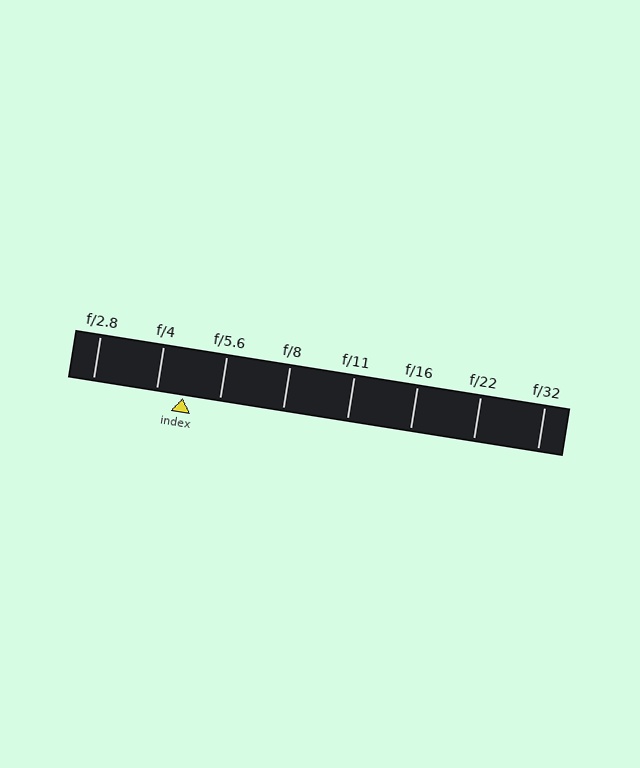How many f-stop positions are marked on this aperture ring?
There are 8 f-stop positions marked.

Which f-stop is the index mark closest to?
The index mark is closest to f/4.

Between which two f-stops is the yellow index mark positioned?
The index mark is between f/4 and f/5.6.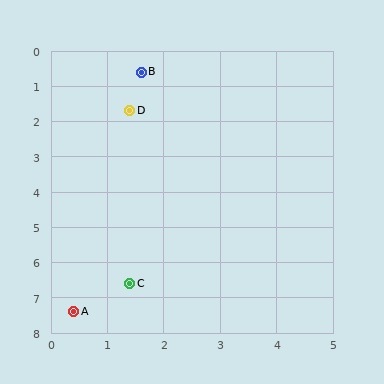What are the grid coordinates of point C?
Point C is at approximately (1.4, 6.6).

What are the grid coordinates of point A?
Point A is at approximately (0.4, 7.4).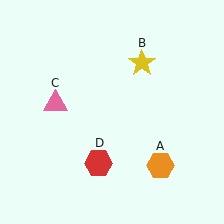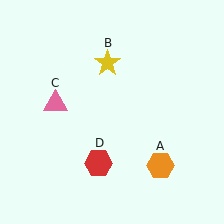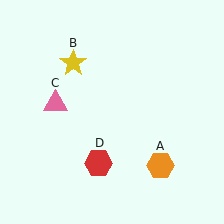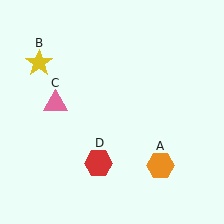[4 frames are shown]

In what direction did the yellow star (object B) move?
The yellow star (object B) moved left.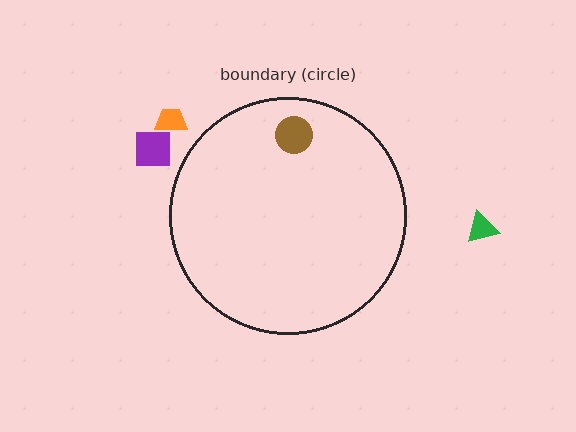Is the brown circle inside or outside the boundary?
Inside.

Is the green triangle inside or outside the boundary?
Outside.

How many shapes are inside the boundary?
1 inside, 3 outside.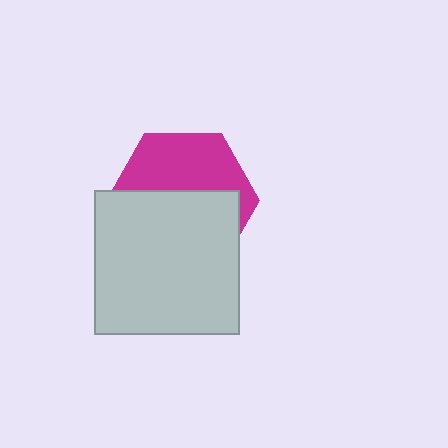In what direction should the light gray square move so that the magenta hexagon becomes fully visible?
The light gray square should move down. That is the shortest direction to clear the overlap and leave the magenta hexagon fully visible.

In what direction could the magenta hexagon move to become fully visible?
The magenta hexagon could move up. That would shift it out from behind the light gray square entirely.